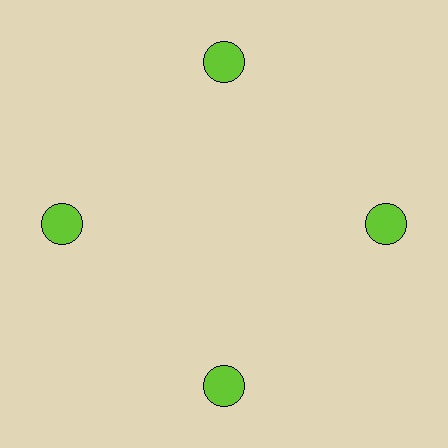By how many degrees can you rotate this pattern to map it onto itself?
The pattern maps onto itself every 90 degrees of rotation.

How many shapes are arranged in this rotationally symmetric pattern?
There are 4 shapes, arranged in 4 groups of 1.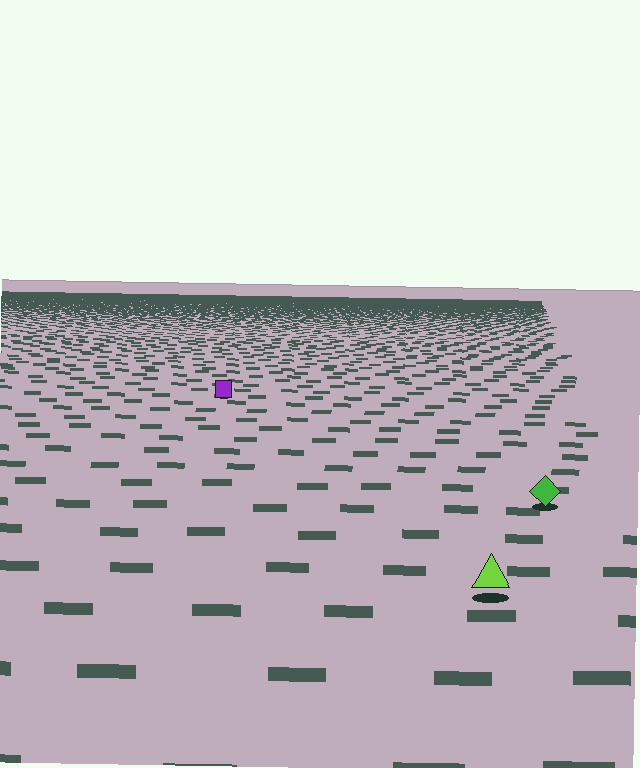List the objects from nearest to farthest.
From nearest to farthest: the lime triangle, the green diamond, the purple square.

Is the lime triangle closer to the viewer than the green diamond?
Yes. The lime triangle is closer — you can tell from the texture gradient: the ground texture is coarser near it.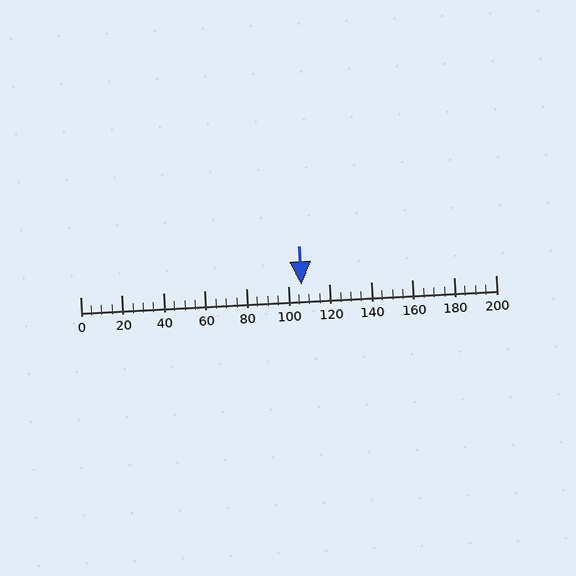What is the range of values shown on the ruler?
The ruler shows values from 0 to 200.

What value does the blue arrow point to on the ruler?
The blue arrow points to approximately 106.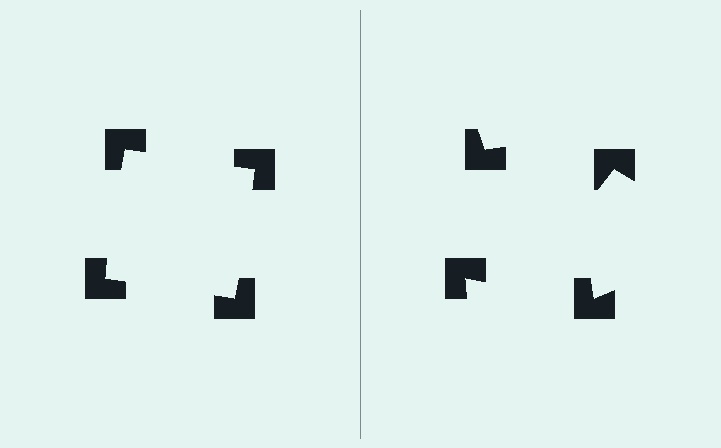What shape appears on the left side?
An illusory square.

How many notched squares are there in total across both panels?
8 — 4 on each side.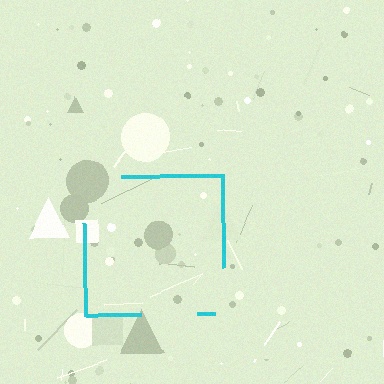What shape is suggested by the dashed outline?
The dashed outline suggests a square.